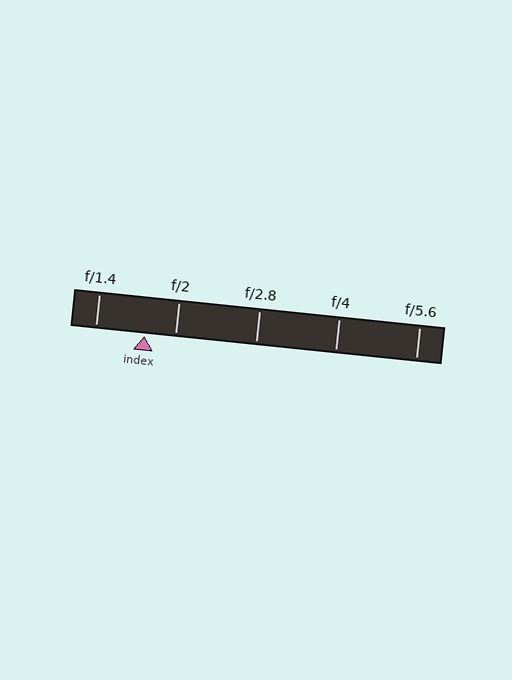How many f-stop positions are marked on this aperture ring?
There are 5 f-stop positions marked.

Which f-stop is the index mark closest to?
The index mark is closest to f/2.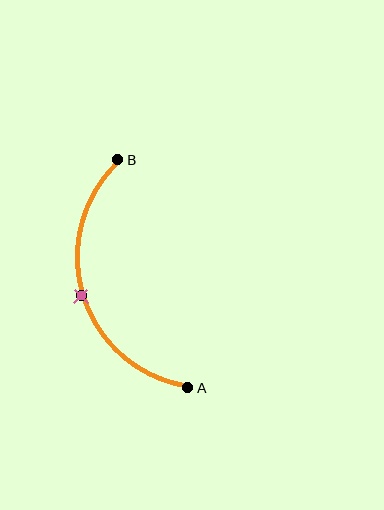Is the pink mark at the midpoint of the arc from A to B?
Yes. The pink mark lies on the arc at equal arc-length from both A and B — it is the arc midpoint.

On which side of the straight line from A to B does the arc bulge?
The arc bulges to the left of the straight line connecting A and B.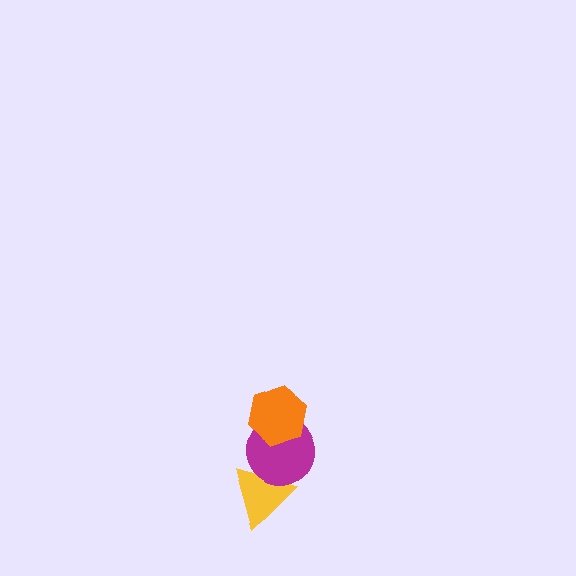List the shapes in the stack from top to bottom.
From top to bottom: the orange hexagon, the magenta circle, the yellow triangle.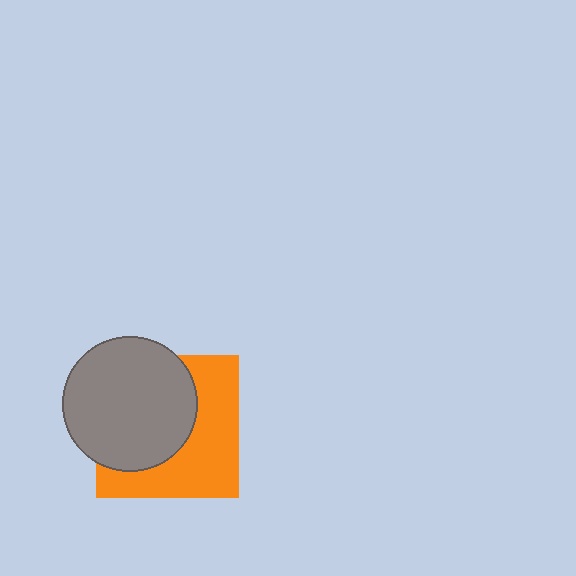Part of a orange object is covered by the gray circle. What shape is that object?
It is a square.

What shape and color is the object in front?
The object in front is a gray circle.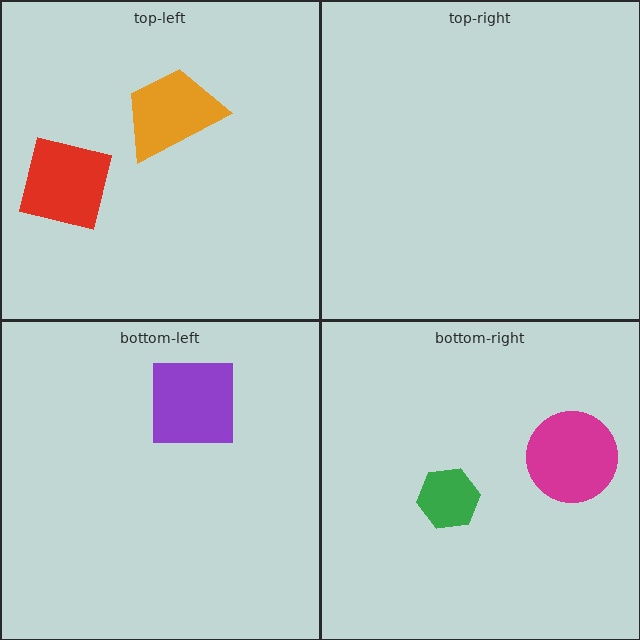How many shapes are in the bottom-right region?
2.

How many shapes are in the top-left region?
2.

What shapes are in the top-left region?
The orange trapezoid, the red square.